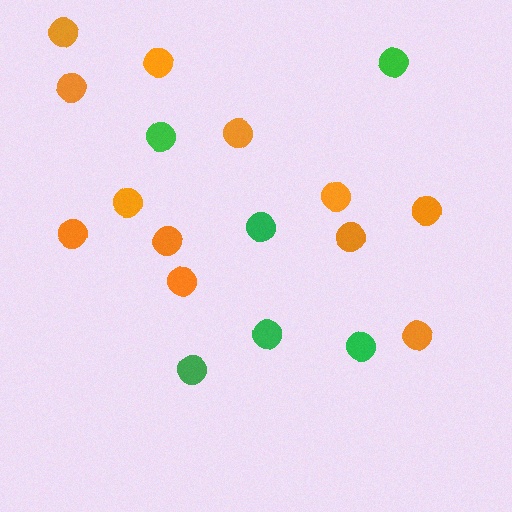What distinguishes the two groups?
There are 2 groups: one group of green circles (6) and one group of orange circles (12).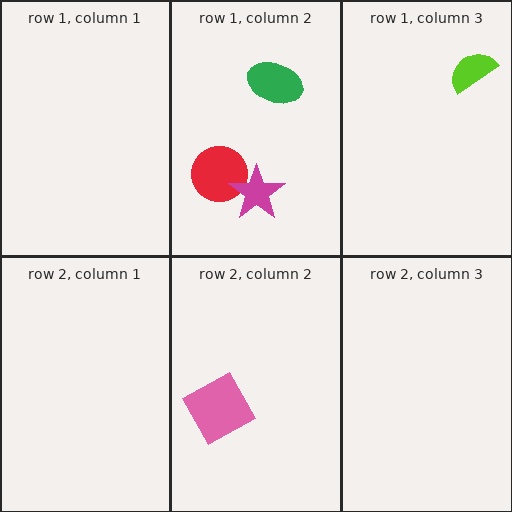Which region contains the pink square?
The row 2, column 2 region.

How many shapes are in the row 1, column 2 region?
3.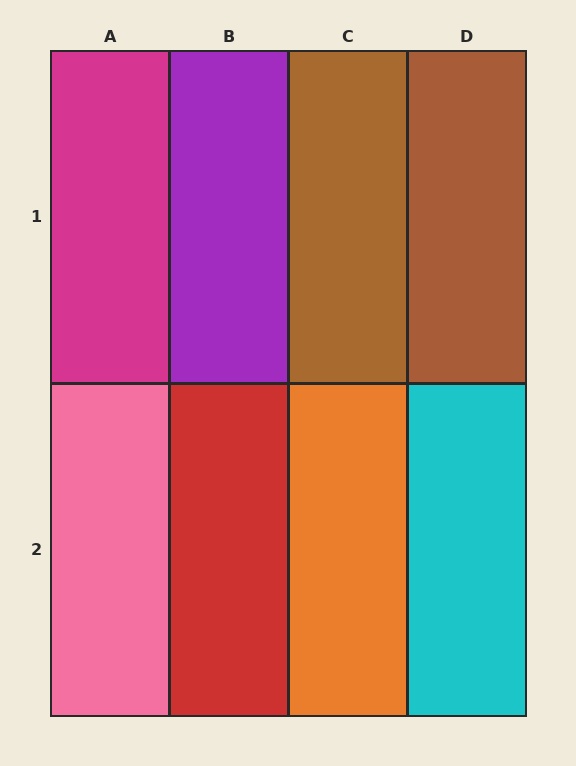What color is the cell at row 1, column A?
Magenta.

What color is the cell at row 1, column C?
Brown.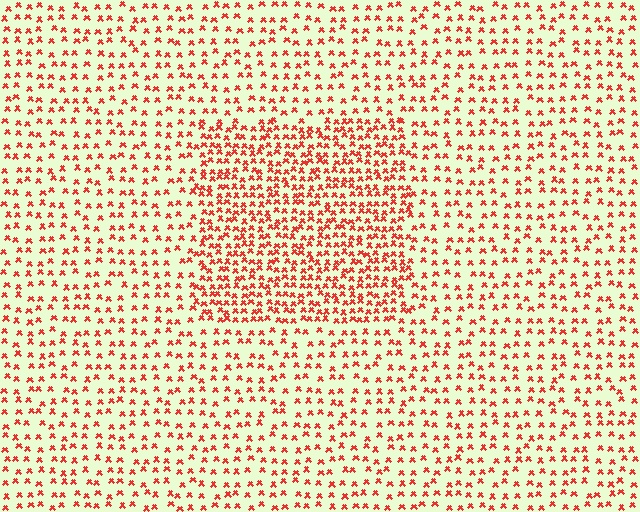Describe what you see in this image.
The image contains small red elements arranged at two different densities. A rectangle-shaped region is visible where the elements are more densely packed than the surrounding area.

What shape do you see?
I see a rectangle.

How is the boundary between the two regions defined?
The boundary is defined by a change in element density (approximately 2.0x ratio). All elements are the same color, size, and shape.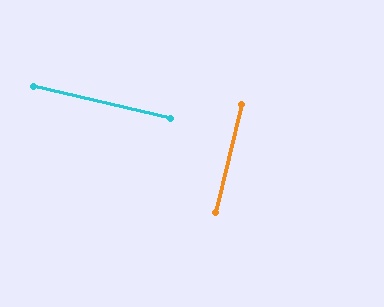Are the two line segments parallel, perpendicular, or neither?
Perpendicular — they meet at approximately 90°.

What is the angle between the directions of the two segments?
Approximately 90 degrees.